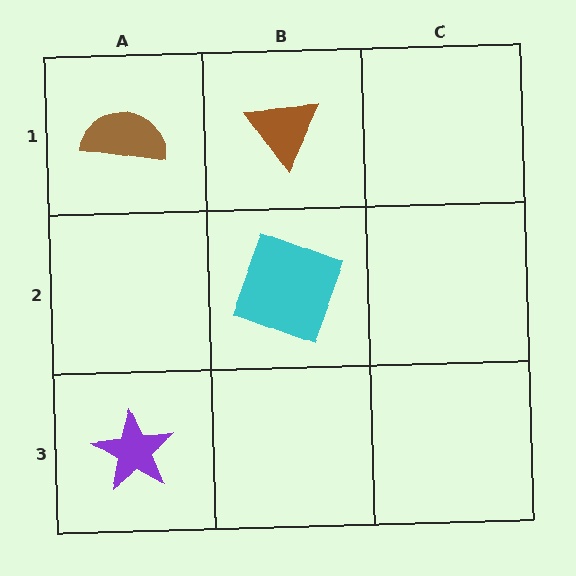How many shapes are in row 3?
1 shape.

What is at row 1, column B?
A brown triangle.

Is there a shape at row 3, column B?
No, that cell is empty.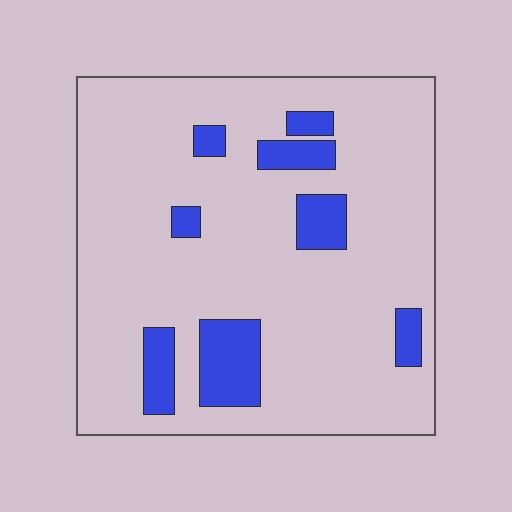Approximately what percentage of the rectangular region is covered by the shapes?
Approximately 15%.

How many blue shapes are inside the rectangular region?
8.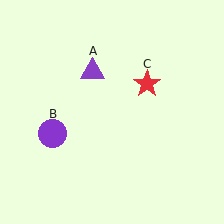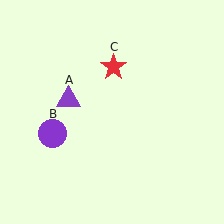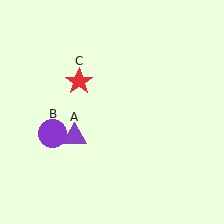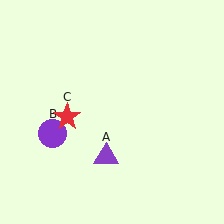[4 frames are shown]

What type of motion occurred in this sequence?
The purple triangle (object A), red star (object C) rotated counterclockwise around the center of the scene.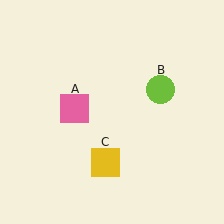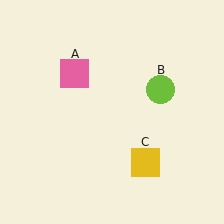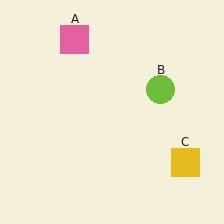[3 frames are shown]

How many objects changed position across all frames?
2 objects changed position: pink square (object A), yellow square (object C).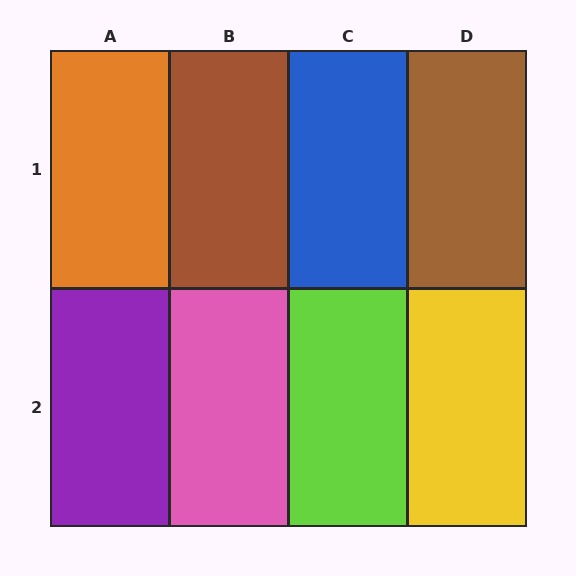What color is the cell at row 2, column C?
Lime.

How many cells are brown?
2 cells are brown.